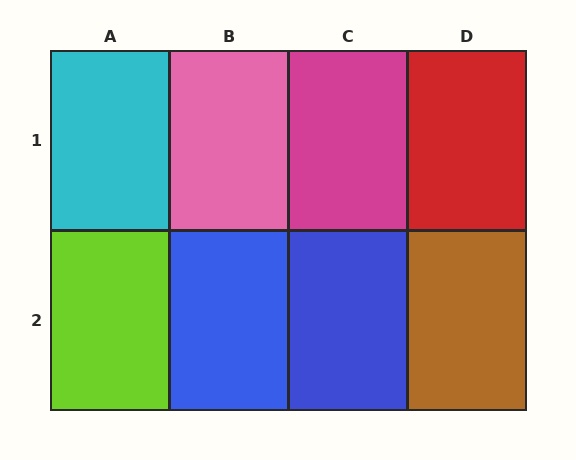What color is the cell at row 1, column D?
Red.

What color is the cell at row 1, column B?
Pink.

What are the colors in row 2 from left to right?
Lime, blue, blue, brown.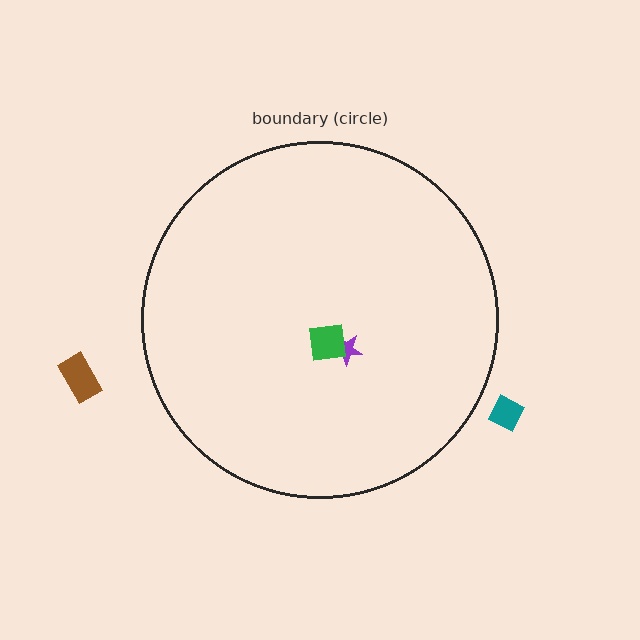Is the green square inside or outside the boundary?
Inside.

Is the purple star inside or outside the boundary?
Inside.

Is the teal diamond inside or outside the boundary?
Outside.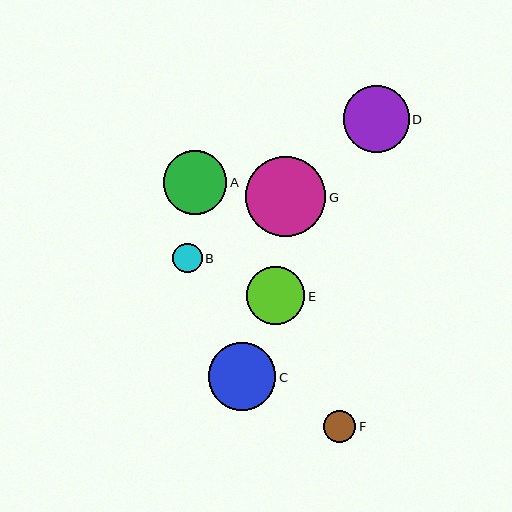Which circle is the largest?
Circle G is the largest with a size of approximately 80 pixels.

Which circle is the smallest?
Circle B is the smallest with a size of approximately 29 pixels.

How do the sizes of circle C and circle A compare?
Circle C and circle A are approximately the same size.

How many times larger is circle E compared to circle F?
Circle E is approximately 1.8 times the size of circle F.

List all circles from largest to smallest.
From largest to smallest: G, C, D, A, E, F, B.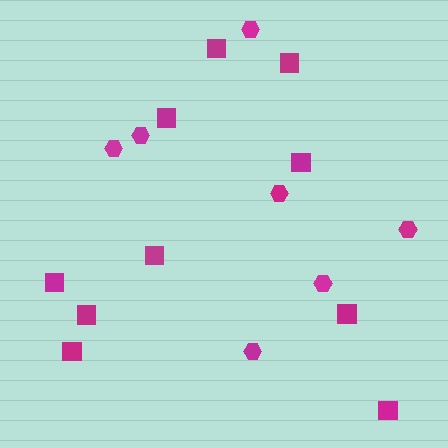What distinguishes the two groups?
There are 2 groups: one group of squares (10) and one group of hexagons (7).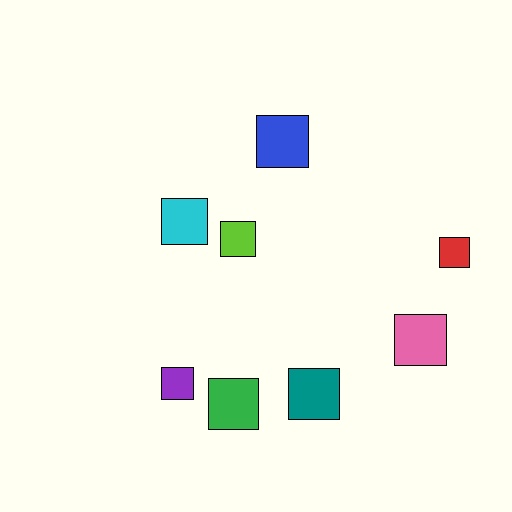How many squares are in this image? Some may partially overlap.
There are 8 squares.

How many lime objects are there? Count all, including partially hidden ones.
There is 1 lime object.